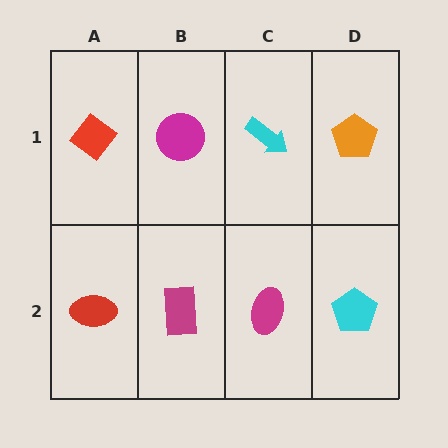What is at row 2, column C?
A magenta ellipse.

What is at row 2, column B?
A magenta rectangle.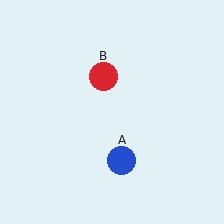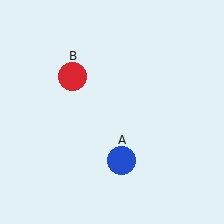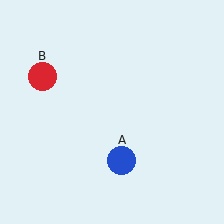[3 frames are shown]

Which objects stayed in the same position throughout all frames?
Blue circle (object A) remained stationary.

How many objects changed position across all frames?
1 object changed position: red circle (object B).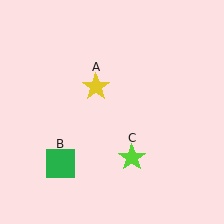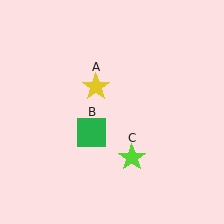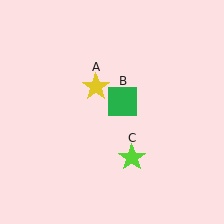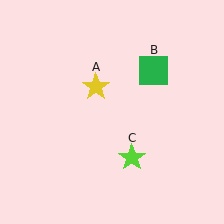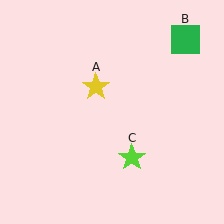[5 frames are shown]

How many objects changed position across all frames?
1 object changed position: green square (object B).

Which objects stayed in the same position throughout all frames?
Yellow star (object A) and lime star (object C) remained stationary.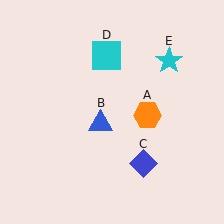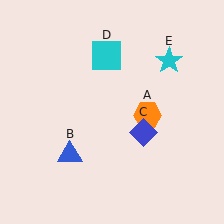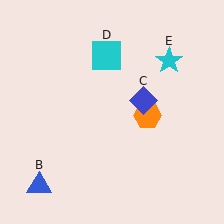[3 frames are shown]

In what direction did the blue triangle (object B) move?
The blue triangle (object B) moved down and to the left.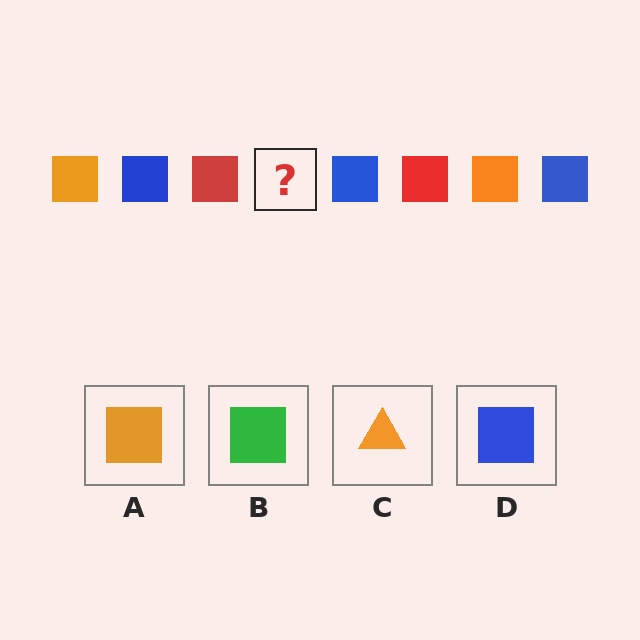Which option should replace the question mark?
Option A.